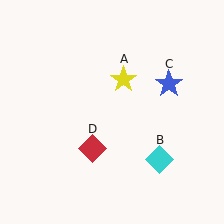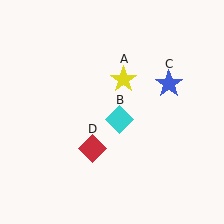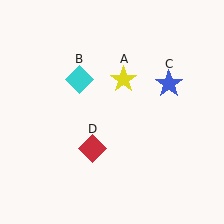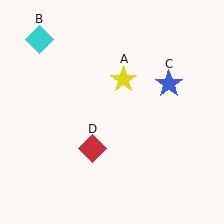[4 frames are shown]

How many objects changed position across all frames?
1 object changed position: cyan diamond (object B).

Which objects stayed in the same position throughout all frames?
Yellow star (object A) and blue star (object C) and red diamond (object D) remained stationary.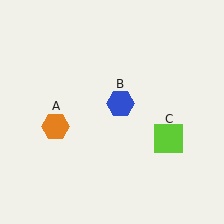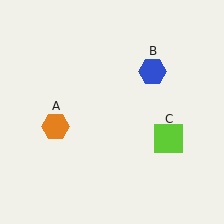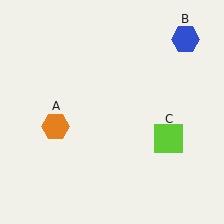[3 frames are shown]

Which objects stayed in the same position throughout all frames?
Orange hexagon (object A) and lime square (object C) remained stationary.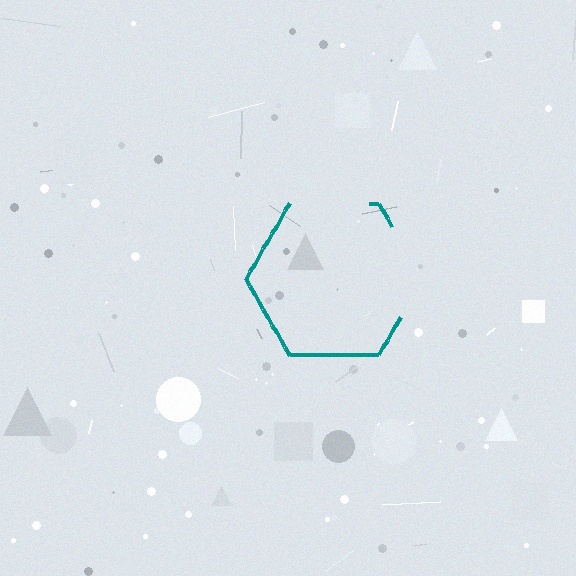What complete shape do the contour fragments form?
The contour fragments form a hexagon.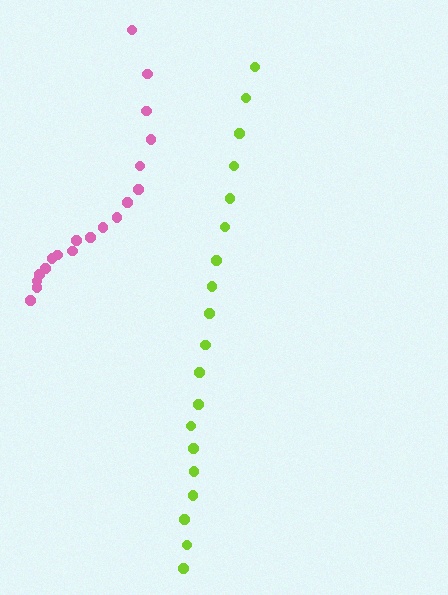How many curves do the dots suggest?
There are 2 distinct paths.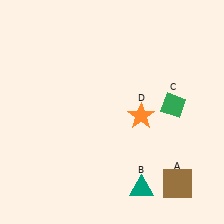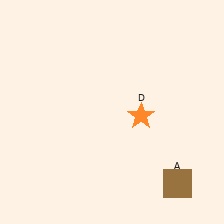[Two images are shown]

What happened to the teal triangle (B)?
The teal triangle (B) was removed in Image 2. It was in the bottom-right area of Image 1.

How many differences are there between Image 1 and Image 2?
There are 2 differences between the two images.